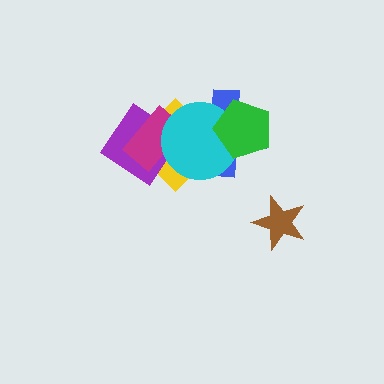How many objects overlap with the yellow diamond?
5 objects overlap with the yellow diamond.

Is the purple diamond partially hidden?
Yes, it is partially covered by another shape.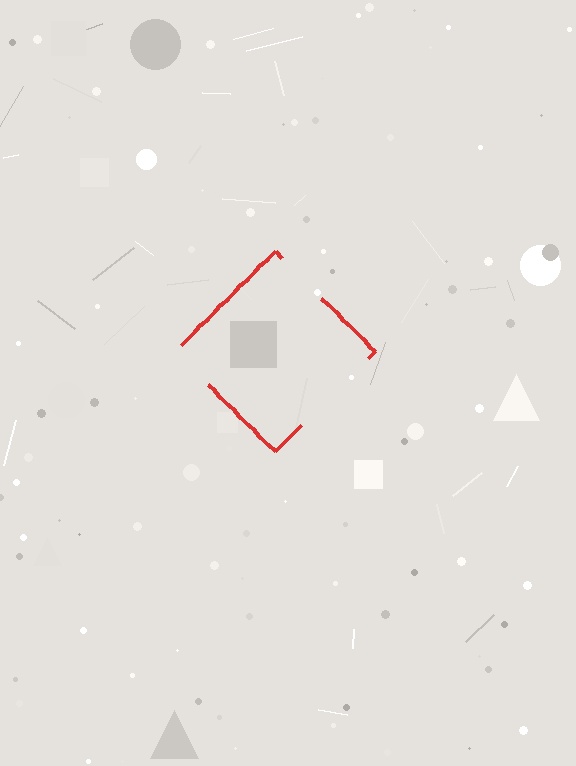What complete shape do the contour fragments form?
The contour fragments form a diamond.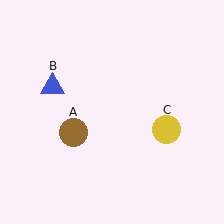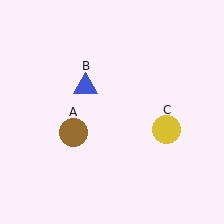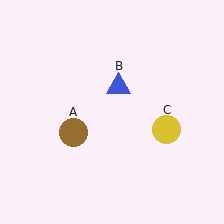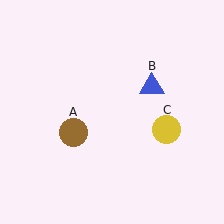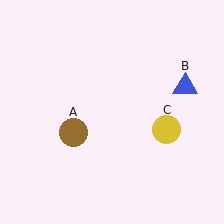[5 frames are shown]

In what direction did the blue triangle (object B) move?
The blue triangle (object B) moved right.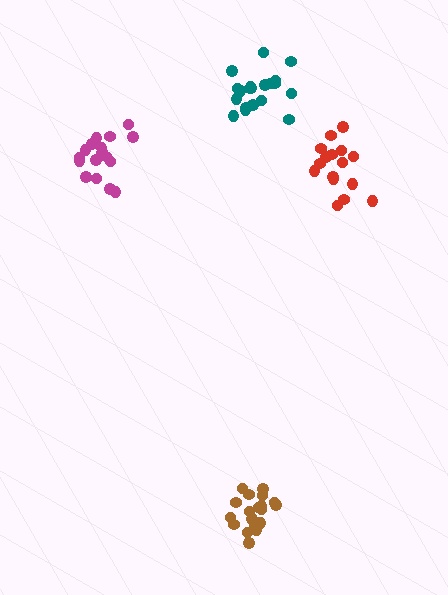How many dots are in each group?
Group 1: 19 dots, Group 2: 20 dots, Group 3: 18 dots, Group 4: 16 dots (73 total).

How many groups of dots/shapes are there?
There are 4 groups.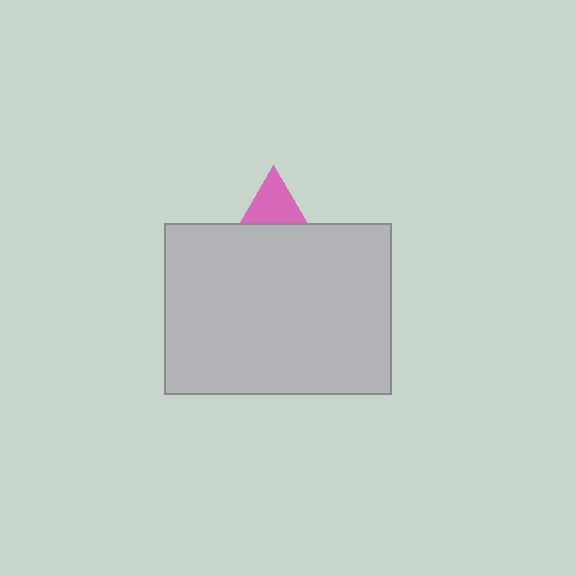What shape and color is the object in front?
The object in front is a light gray rectangle.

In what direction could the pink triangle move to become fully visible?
The pink triangle could move up. That would shift it out from behind the light gray rectangle entirely.